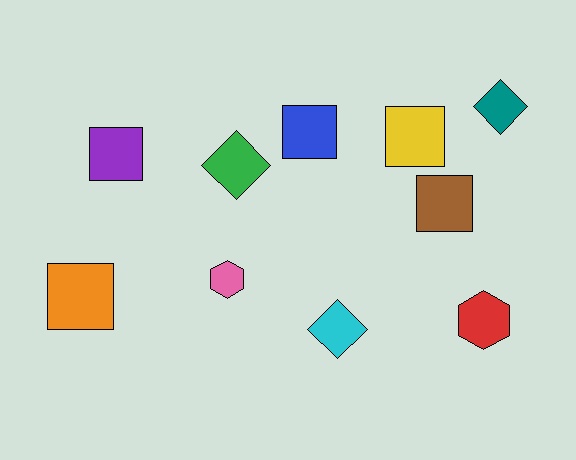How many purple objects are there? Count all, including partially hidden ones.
There is 1 purple object.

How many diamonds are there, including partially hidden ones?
There are 3 diamonds.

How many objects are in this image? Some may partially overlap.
There are 10 objects.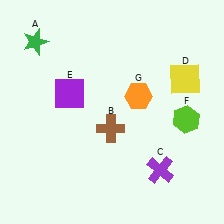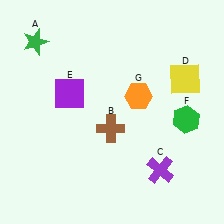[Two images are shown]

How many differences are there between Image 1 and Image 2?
There is 1 difference between the two images.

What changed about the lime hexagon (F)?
In Image 1, F is lime. In Image 2, it changed to green.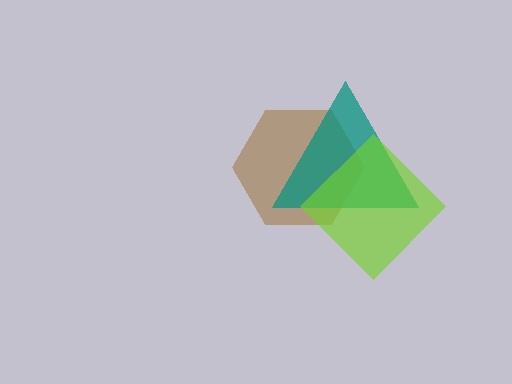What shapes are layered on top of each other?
The layered shapes are: a brown hexagon, a teal triangle, a lime diamond.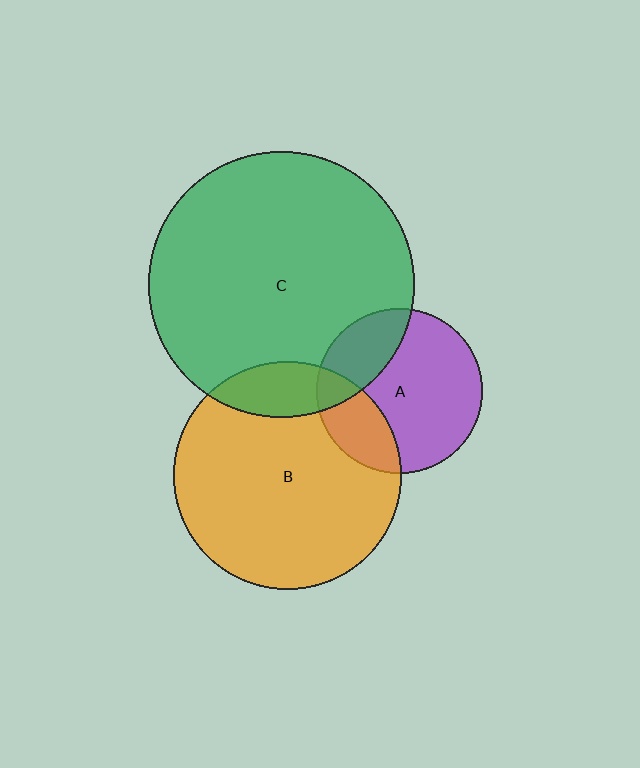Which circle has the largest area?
Circle C (green).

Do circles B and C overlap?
Yes.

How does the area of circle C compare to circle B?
Approximately 1.4 times.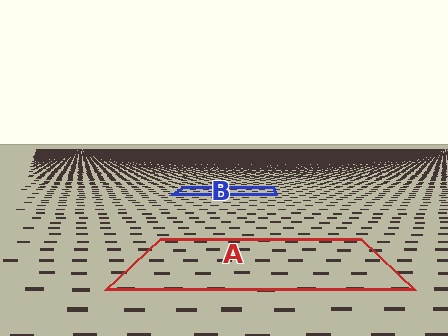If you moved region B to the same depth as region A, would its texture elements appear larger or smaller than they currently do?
They would appear larger. At a closer depth, the same texture elements are projected at a bigger on-screen size.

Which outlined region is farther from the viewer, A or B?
Region B is farther from the viewer — the texture elements inside it appear smaller and more densely packed.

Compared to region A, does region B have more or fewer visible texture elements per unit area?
Region B has more texture elements per unit area — they are packed more densely because it is farther away.